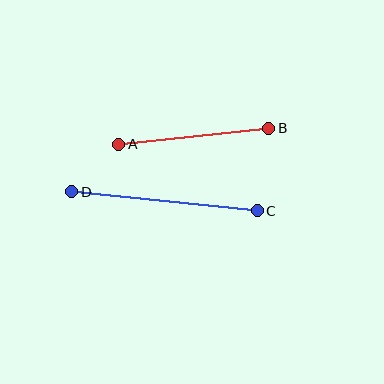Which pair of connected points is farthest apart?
Points C and D are farthest apart.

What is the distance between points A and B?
The distance is approximately 151 pixels.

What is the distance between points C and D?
The distance is approximately 186 pixels.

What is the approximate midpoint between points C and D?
The midpoint is at approximately (164, 201) pixels.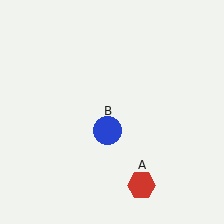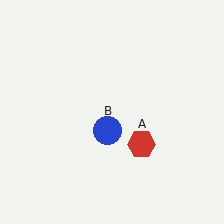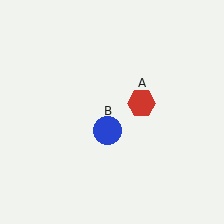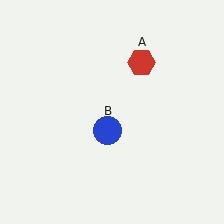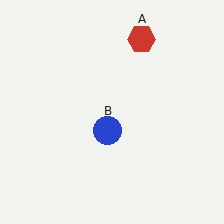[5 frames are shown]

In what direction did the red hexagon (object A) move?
The red hexagon (object A) moved up.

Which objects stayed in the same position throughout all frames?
Blue circle (object B) remained stationary.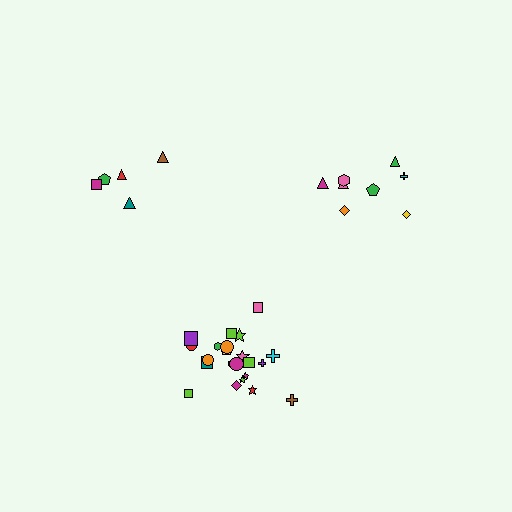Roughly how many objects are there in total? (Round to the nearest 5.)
Roughly 35 objects in total.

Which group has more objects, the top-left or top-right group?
The top-right group.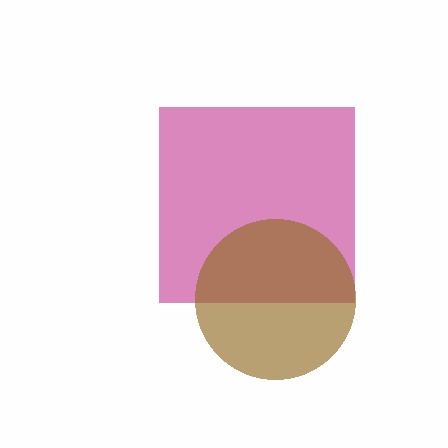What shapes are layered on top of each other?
The layered shapes are: a magenta square, a brown circle.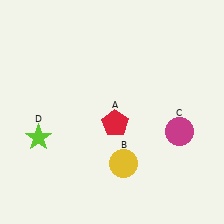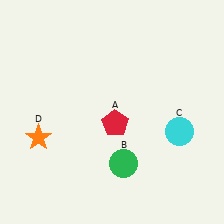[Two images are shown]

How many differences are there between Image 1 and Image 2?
There are 3 differences between the two images.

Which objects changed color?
B changed from yellow to green. C changed from magenta to cyan. D changed from lime to orange.